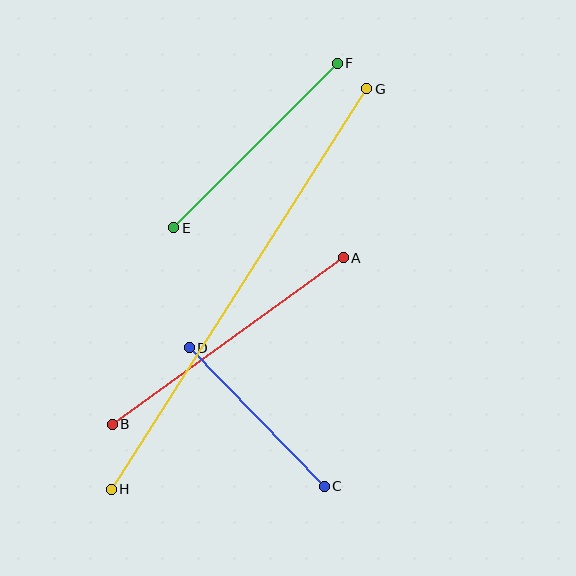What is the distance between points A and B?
The distance is approximately 285 pixels.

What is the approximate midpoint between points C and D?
The midpoint is at approximately (257, 417) pixels.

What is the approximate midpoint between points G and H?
The midpoint is at approximately (239, 289) pixels.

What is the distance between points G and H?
The distance is approximately 475 pixels.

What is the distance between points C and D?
The distance is approximately 193 pixels.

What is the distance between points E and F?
The distance is approximately 232 pixels.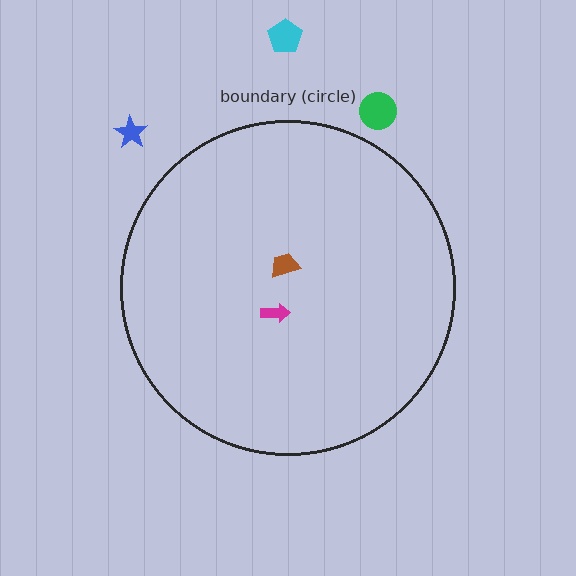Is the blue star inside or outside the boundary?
Outside.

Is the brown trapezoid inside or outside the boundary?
Inside.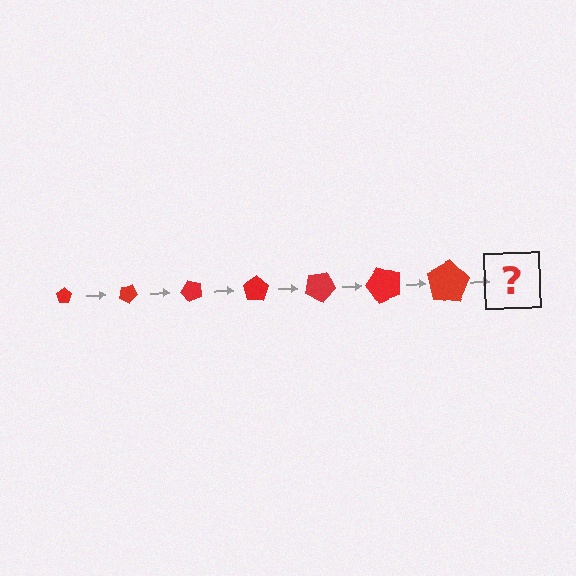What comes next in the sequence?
The next element should be a pentagon, larger than the previous one and rotated 175 degrees from the start.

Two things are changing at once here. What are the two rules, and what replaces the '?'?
The two rules are that the pentagon grows larger each step and it rotates 25 degrees each step. The '?' should be a pentagon, larger than the previous one and rotated 175 degrees from the start.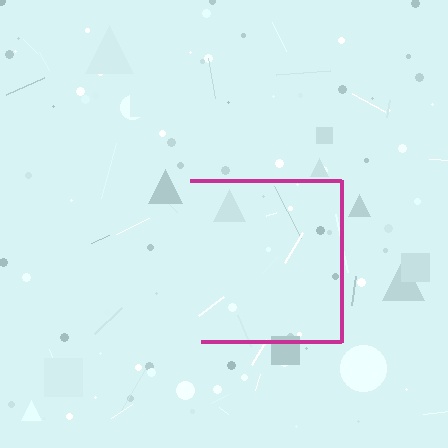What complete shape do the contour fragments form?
The contour fragments form a square.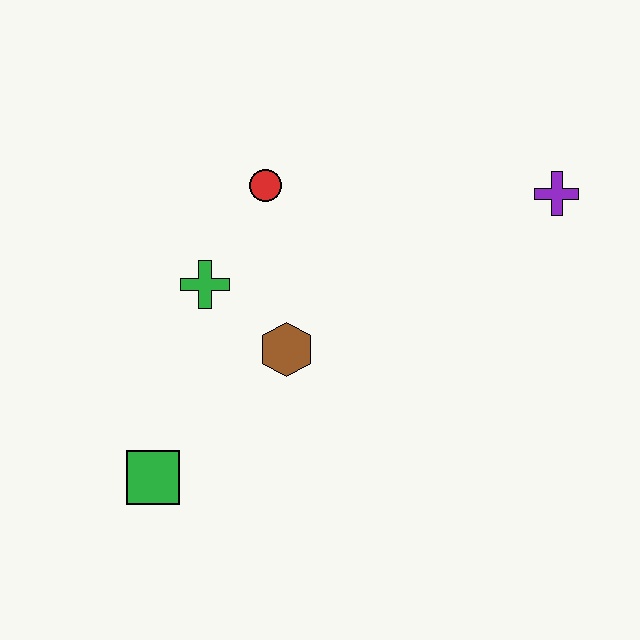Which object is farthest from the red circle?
The green square is farthest from the red circle.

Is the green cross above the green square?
Yes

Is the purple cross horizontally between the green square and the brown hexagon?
No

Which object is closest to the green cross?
The brown hexagon is closest to the green cross.